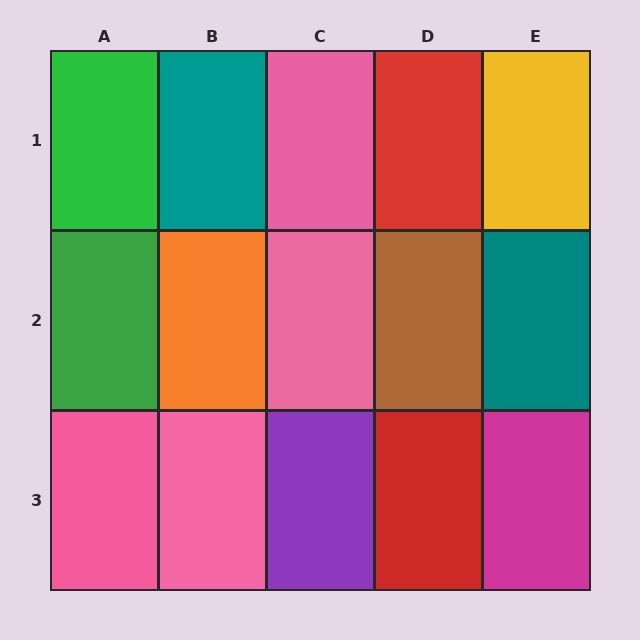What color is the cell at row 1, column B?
Teal.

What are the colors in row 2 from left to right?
Green, orange, pink, brown, teal.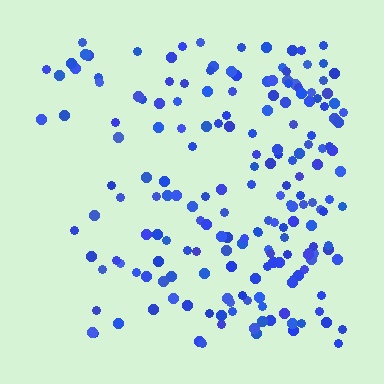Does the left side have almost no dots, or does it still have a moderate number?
Still a moderate number, just noticeably fewer than the right.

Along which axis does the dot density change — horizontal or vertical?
Horizontal.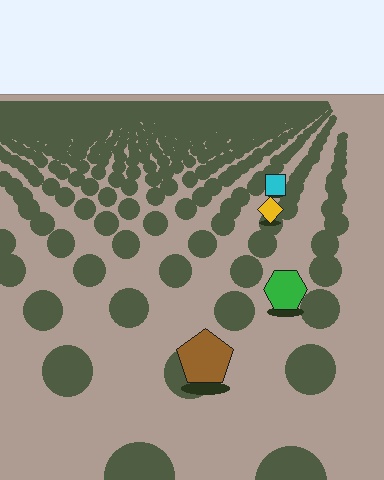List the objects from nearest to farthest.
From nearest to farthest: the brown pentagon, the green hexagon, the yellow diamond, the cyan square.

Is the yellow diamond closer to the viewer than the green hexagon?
No. The green hexagon is closer — you can tell from the texture gradient: the ground texture is coarser near it.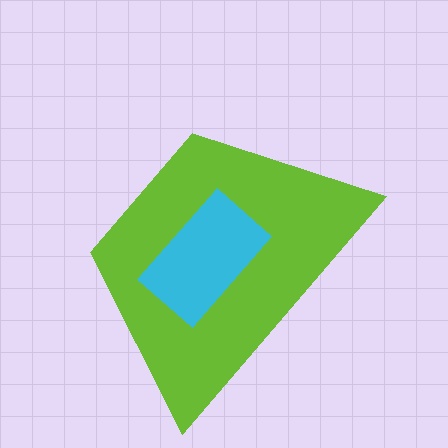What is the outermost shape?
The lime trapezoid.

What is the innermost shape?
The cyan rectangle.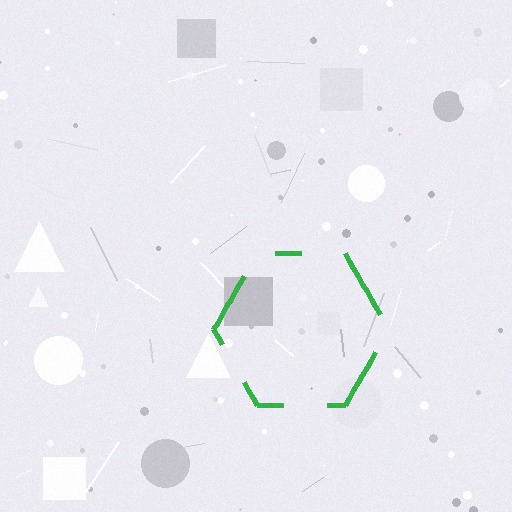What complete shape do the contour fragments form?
The contour fragments form a hexagon.